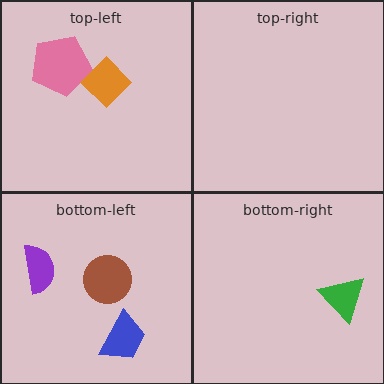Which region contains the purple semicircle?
The bottom-left region.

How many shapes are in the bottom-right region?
1.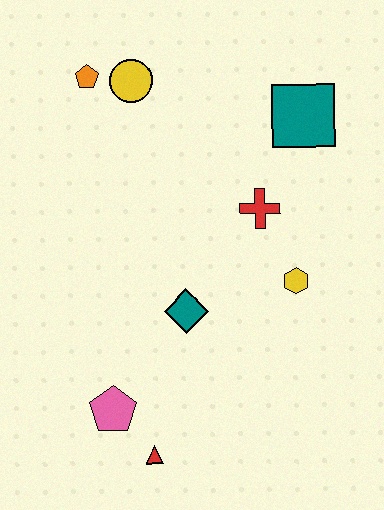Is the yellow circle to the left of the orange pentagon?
No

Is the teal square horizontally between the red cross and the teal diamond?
No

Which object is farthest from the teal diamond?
The orange pentagon is farthest from the teal diamond.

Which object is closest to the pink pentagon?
The red triangle is closest to the pink pentagon.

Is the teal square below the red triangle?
No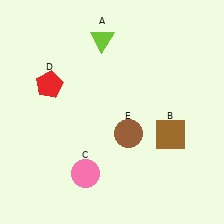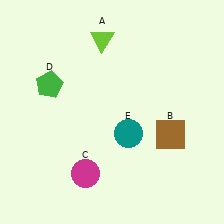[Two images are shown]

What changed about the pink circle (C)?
In Image 1, C is pink. In Image 2, it changed to magenta.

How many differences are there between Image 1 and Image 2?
There are 3 differences between the two images.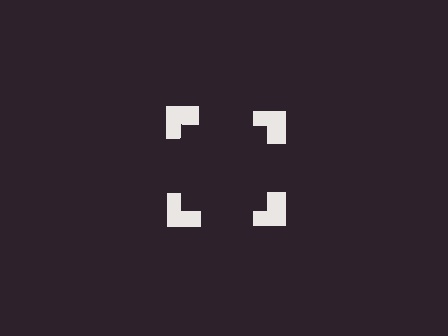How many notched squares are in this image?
There are 4 — one at each vertex of the illusory square.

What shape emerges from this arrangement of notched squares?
An illusory square — its edges are inferred from the aligned wedge cuts in the notched squares, not physically drawn.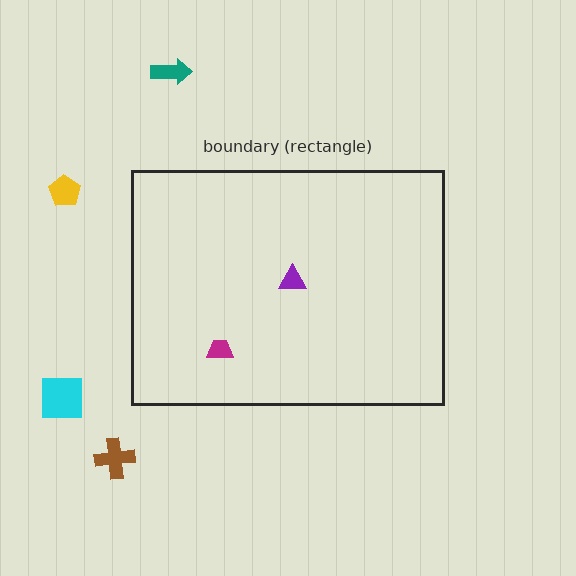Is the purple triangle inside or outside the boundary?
Inside.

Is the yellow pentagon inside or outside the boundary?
Outside.